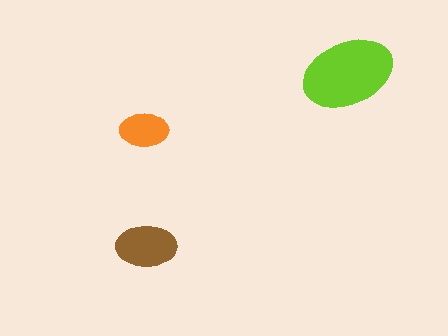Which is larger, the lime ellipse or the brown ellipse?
The lime one.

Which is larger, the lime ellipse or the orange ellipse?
The lime one.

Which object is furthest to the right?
The lime ellipse is rightmost.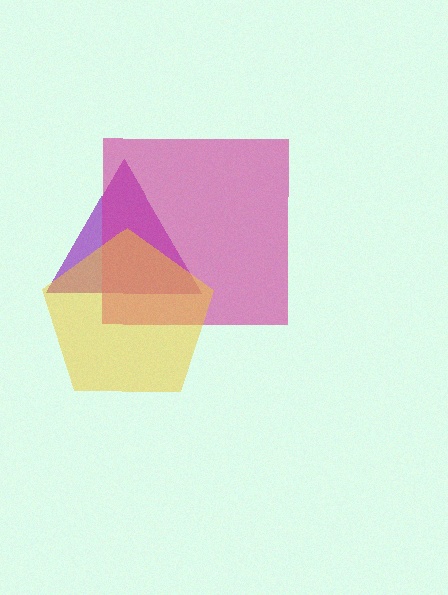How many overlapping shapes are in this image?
There are 3 overlapping shapes in the image.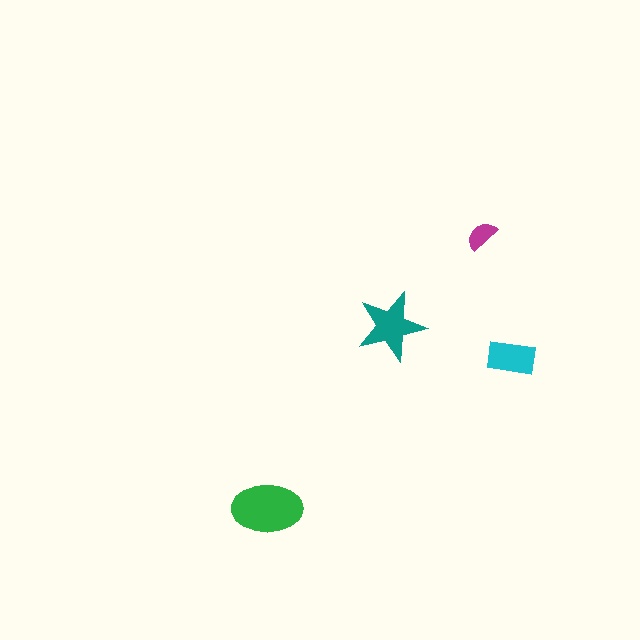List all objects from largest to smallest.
The green ellipse, the teal star, the cyan rectangle, the magenta semicircle.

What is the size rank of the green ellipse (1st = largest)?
1st.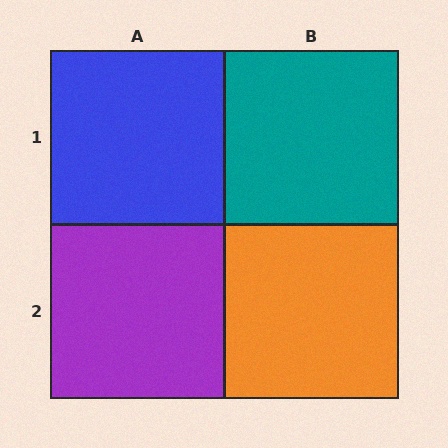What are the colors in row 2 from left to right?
Purple, orange.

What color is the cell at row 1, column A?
Blue.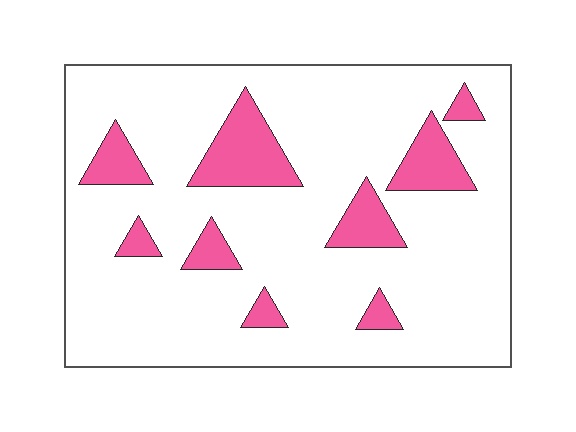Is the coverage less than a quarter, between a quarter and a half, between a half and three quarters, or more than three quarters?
Less than a quarter.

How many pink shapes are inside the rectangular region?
9.